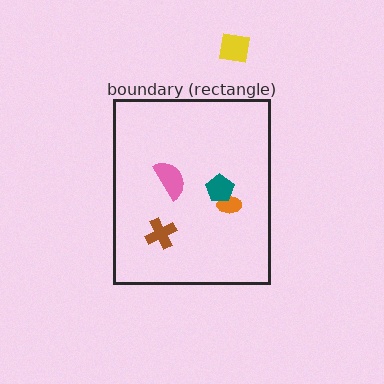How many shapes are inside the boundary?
4 inside, 1 outside.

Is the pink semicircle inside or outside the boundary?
Inside.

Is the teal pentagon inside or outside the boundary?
Inside.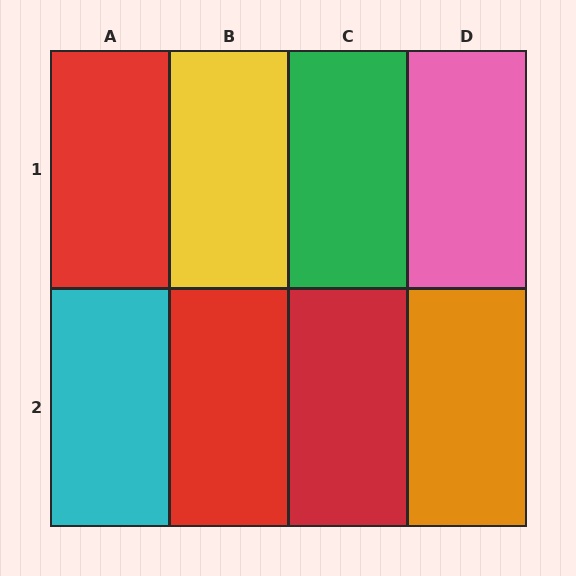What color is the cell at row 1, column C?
Green.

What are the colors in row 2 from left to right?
Cyan, red, red, orange.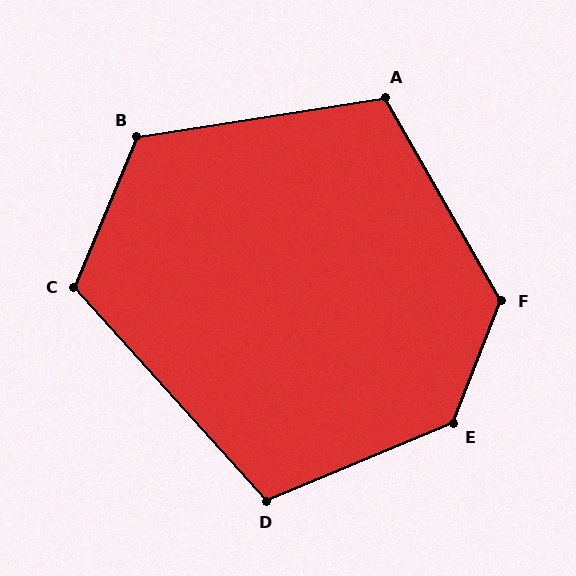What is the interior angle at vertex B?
Approximately 121 degrees (obtuse).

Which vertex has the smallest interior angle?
D, at approximately 110 degrees.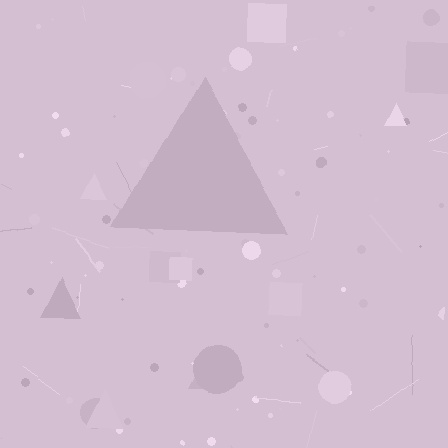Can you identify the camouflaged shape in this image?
The camouflaged shape is a triangle.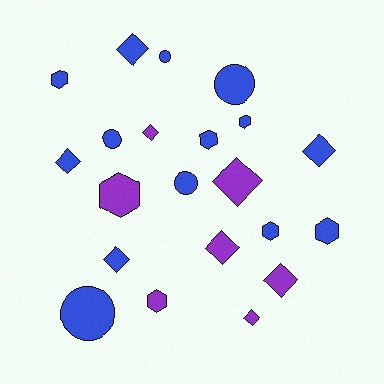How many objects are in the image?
There are 21 objects.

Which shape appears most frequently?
Diamond, with 9 objects.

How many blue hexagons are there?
There are 5 blue hexagons.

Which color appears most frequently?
Blue, with 14 objects.